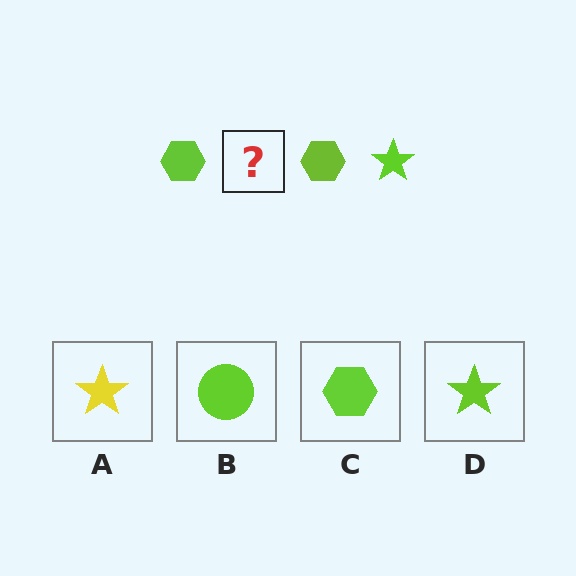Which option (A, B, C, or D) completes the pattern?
D.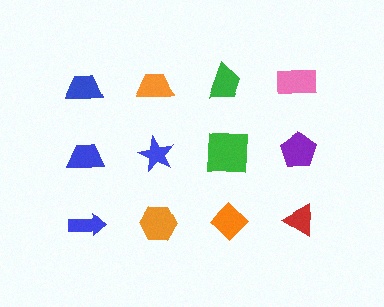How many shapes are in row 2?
4 shapes.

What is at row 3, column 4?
A red triangle.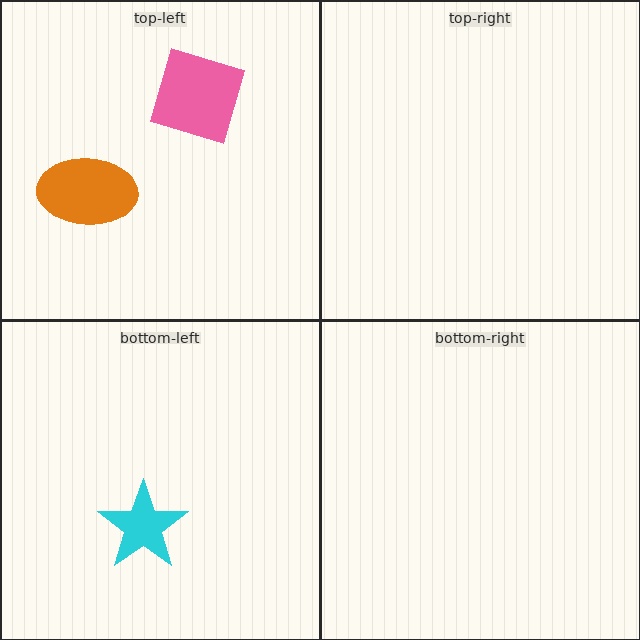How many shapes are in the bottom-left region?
1.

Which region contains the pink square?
The top-left region.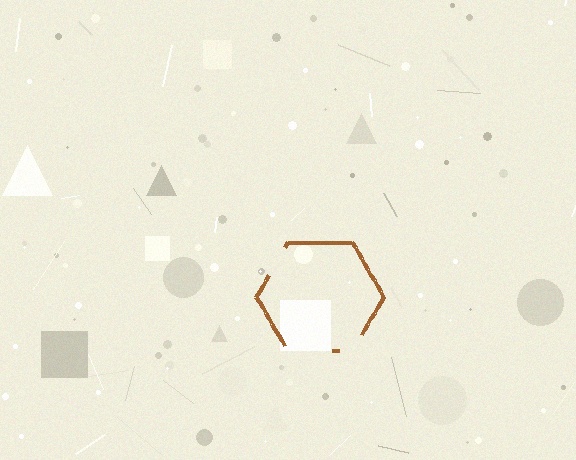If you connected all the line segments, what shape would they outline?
They would outline a hexagon.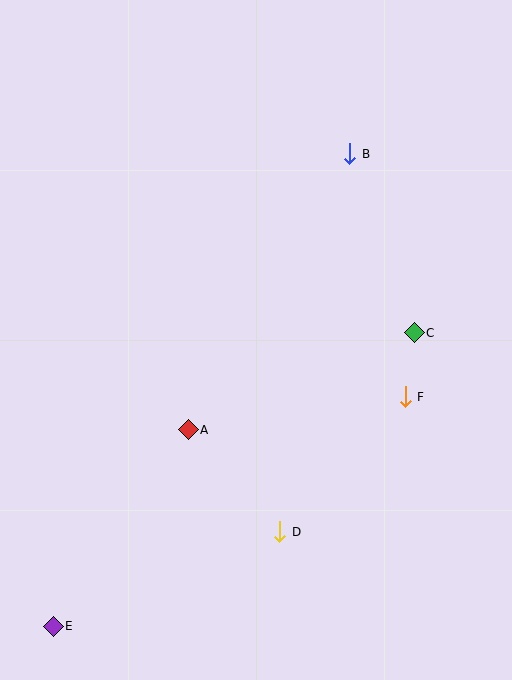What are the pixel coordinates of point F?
Point F is at (405, 397).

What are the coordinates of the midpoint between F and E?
The midpoint between F and E is at (229, 512).